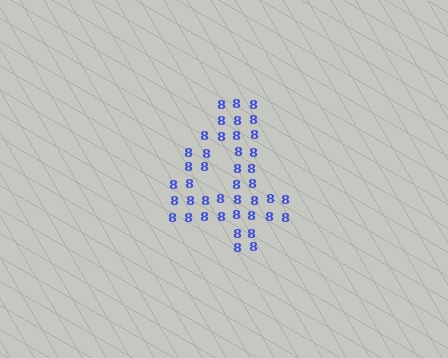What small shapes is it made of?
It is made of small digit 8's.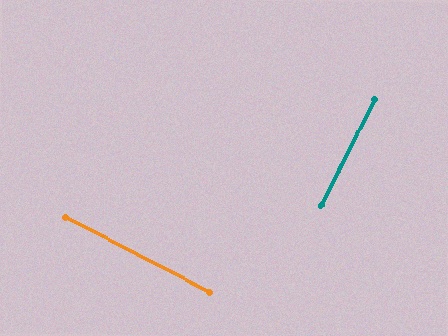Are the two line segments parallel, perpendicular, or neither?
Perpendicular — they meet at approximately 89°.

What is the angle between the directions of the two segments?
Approximately 89 degrees.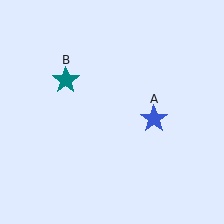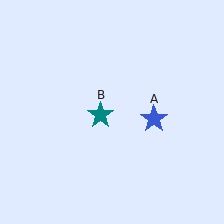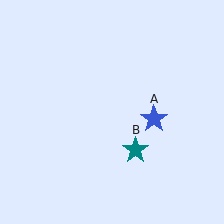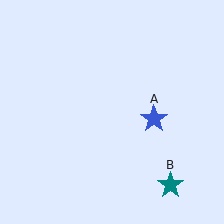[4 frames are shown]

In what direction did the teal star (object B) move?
The teal star (object B) moved down and to the right.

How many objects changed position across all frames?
1 object changed position: teal star (object B).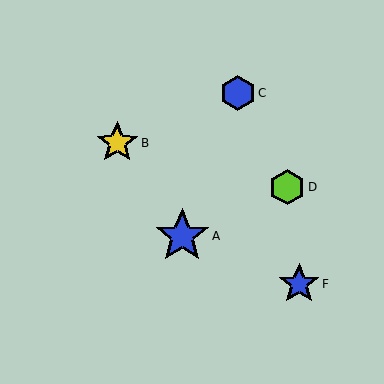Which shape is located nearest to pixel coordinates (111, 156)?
The yellow star (labeled B) at (117, 143) is nearest to that location.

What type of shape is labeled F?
Shape F is a blue star.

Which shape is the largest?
The blue star (labeled A) is the largest.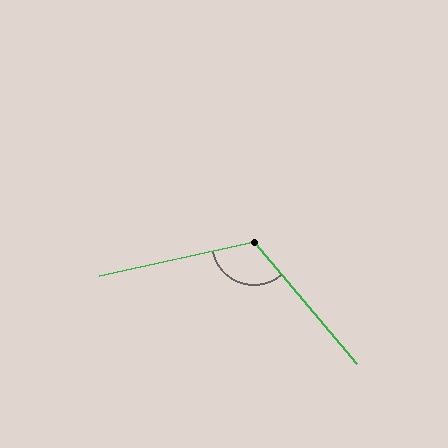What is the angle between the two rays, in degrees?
Approximately 118 degrees.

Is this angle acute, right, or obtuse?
It is obtuse.